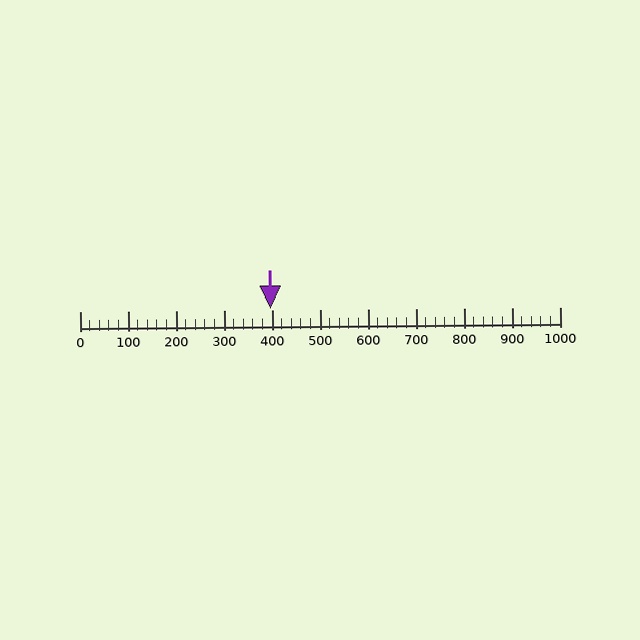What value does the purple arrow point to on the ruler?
The purple arrow points to approximately 398.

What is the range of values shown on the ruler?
The ruler shows values from 0 to 1000.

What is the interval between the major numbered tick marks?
The major tick marks are spaced 100 units apart.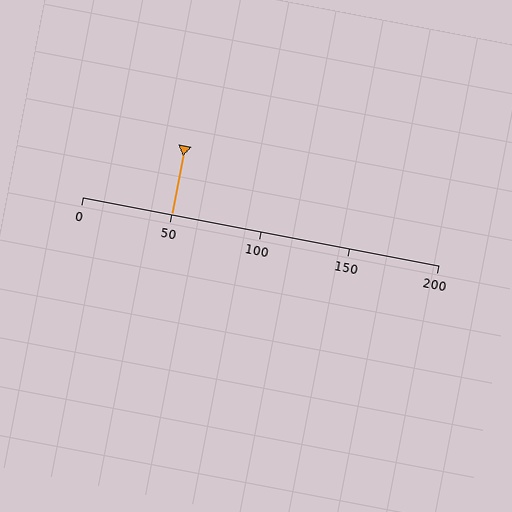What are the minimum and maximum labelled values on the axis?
The axis runs from 0 to 200.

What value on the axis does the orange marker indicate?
The marker indicates approximately 50.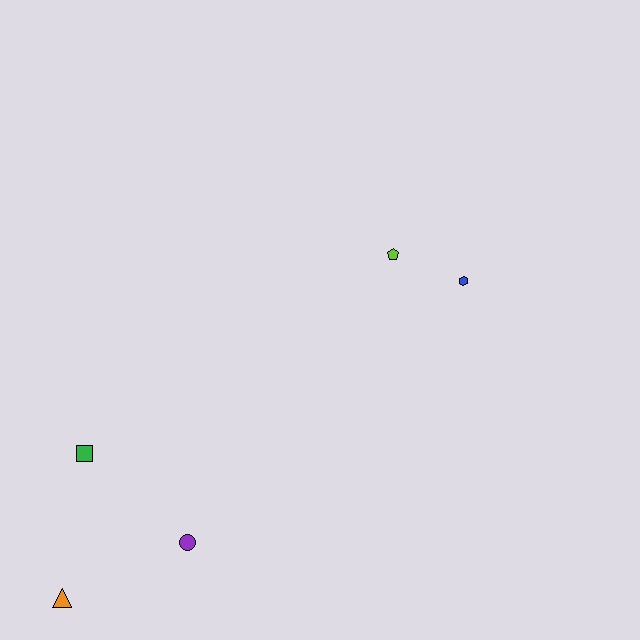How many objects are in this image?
There are 5 objects.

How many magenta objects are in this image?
There are no magenta objects.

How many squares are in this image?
There is 1 square.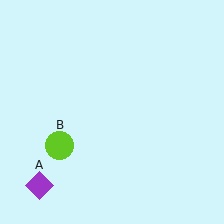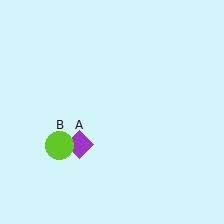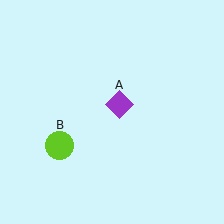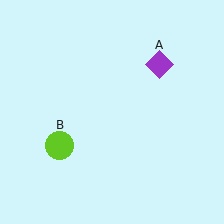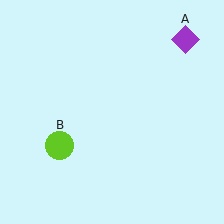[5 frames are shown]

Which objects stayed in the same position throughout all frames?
Lime circle (object B) remained stationary.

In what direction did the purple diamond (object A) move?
The purple diamond (object A) moved up and to the right.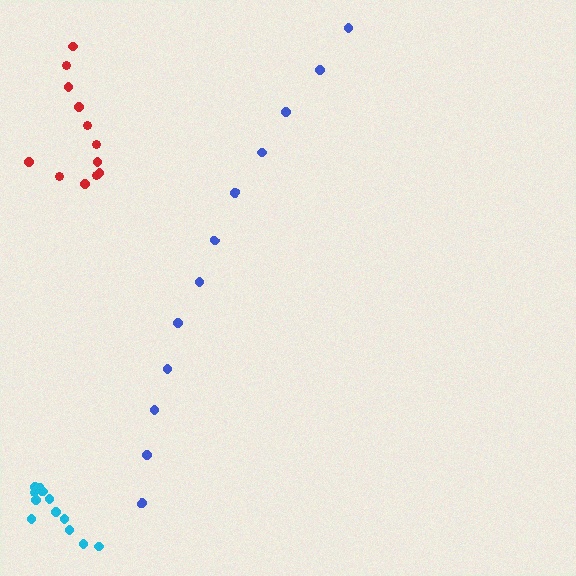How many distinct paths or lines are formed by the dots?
There are 3 distinct paths.